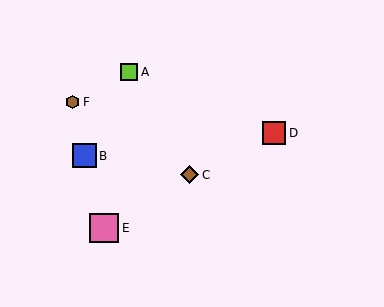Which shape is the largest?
The pink square (labeled E) is the largest.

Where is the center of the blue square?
The center of the blue square is at (84, 156).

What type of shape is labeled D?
Shape D is a red square.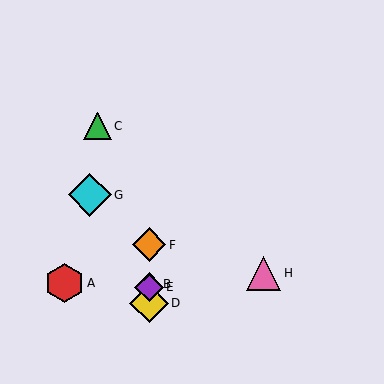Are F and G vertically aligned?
No, F is at x≈149 and G is at x≈90.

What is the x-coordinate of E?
Object E is at x≈149.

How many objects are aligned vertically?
4 objects (B, D, E, F) are aligned vertically.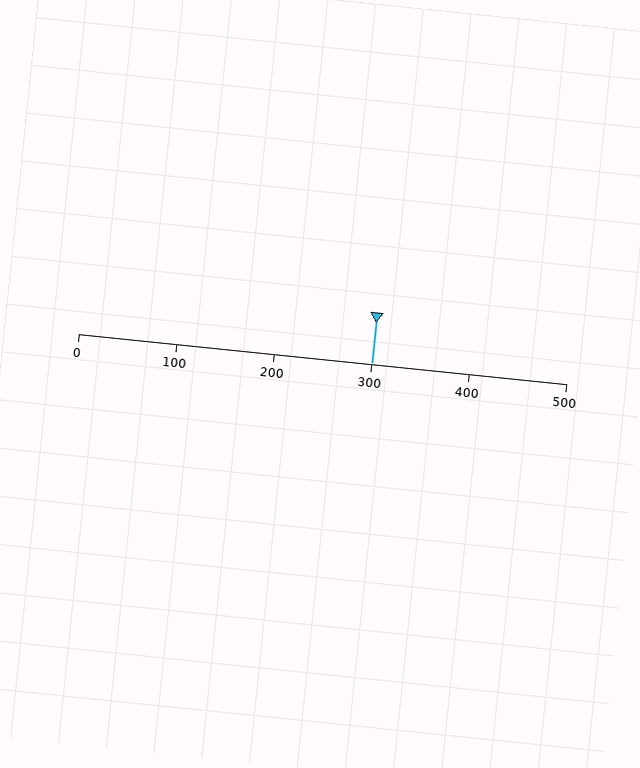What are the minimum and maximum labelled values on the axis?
The axis runs from 0 to 500.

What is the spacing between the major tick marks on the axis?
The major ticks are spaced 100 apart.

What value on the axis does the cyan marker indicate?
The marker indicates approximately 300.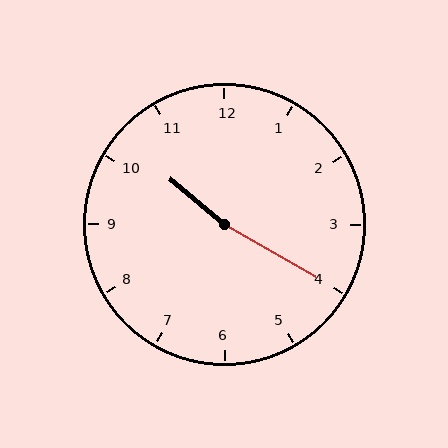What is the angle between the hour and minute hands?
Approximately 170 degrees.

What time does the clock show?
10:20.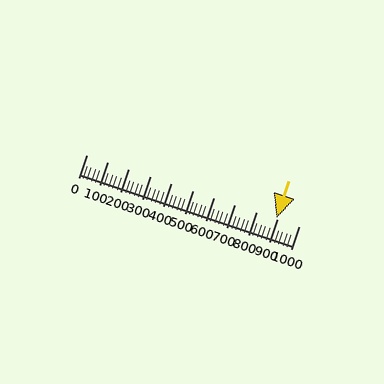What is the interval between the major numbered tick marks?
The major tick marks are spaced 100 units apart.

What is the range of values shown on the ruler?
The ruler shows values from 0 to 1000.